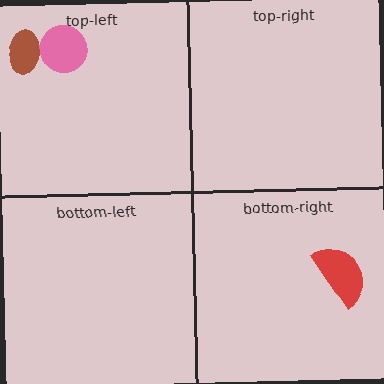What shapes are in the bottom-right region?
The red semicircle.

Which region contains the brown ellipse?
The top-left region.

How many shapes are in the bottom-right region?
1.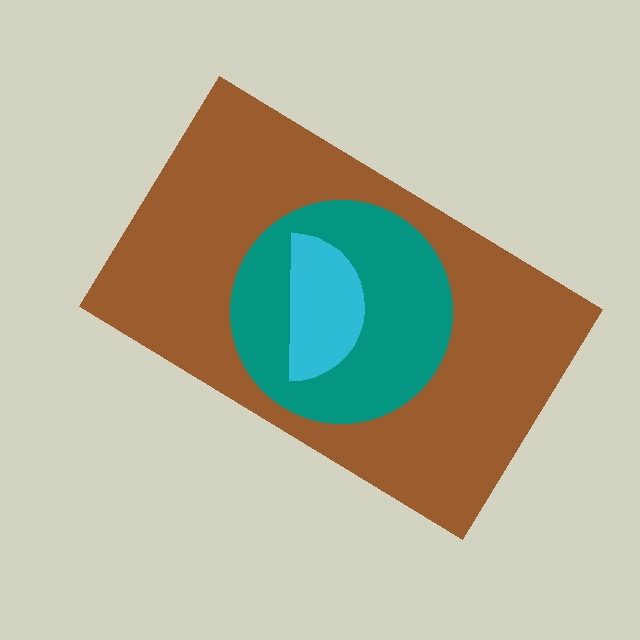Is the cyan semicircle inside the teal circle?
Yes.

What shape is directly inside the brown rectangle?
The teal circle.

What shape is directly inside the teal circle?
The cyan semicircle.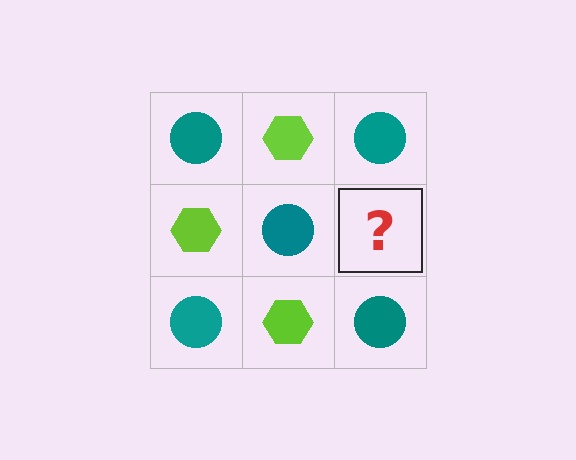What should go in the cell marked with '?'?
The missing cell should contain a lime hexagon.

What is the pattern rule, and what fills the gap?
The rule is that it alternates teal circle and lime hexagon in a checkerboard pattern. The gap should be filled with a lime hexagon.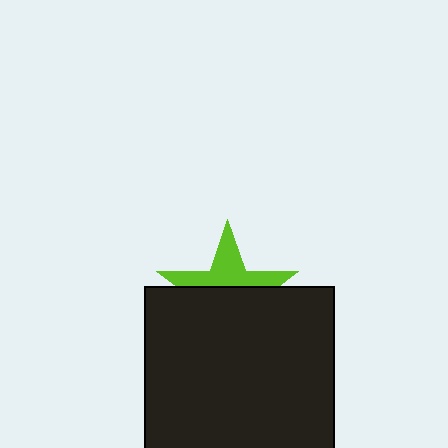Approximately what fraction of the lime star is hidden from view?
Roughly 59% of the lime star is hidden behind the black square.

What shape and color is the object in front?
The object in front is a black square.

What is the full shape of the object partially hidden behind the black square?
The partially hidden object is a lime star.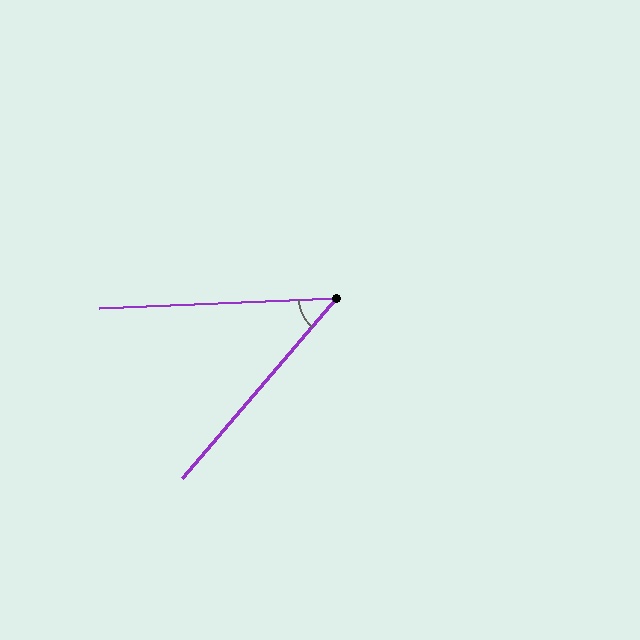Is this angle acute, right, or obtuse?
It is acute.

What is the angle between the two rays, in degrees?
Approximately 47 degrees.